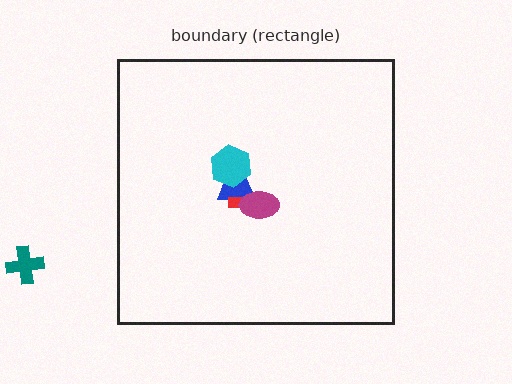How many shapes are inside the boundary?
4 inside, 1 outside.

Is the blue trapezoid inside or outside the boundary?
Inside.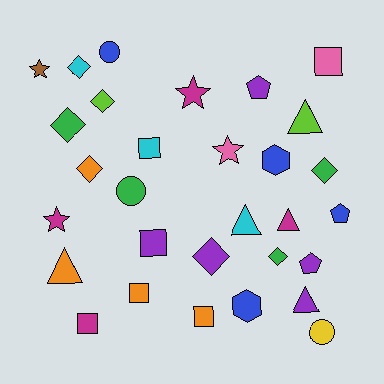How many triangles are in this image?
There are 5 triangles.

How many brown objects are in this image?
There is 1 brown object.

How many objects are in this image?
There are 30 objects.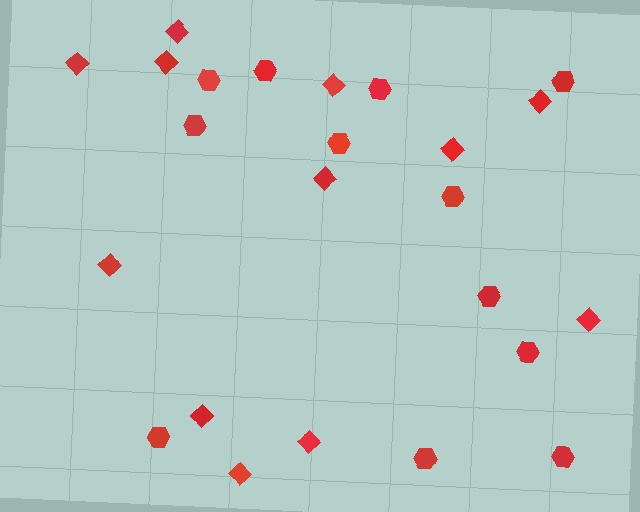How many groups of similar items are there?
There are 2 groups: one group of hexagons (12) and one group of diamonds (12).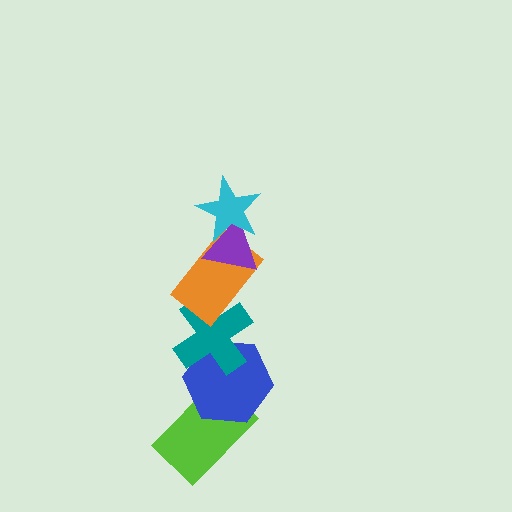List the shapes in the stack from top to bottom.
From top to bottom: the cyan star, the purple triangle, the orange rectangle, the teal cross, the blue hexagon, the lime rectangle.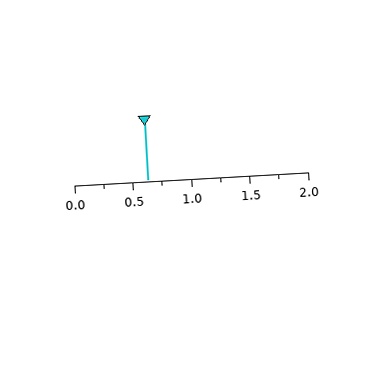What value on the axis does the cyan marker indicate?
The marker indicates approximately 0.62.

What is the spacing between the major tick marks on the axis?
The major ticks are spaced 0.5 apart.